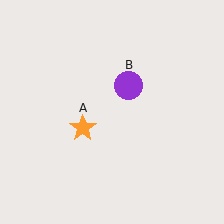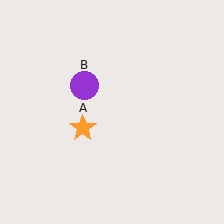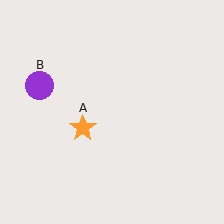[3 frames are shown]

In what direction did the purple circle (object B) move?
The purple circle (object B) moved left.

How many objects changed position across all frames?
1 object changed position: purple circle (object B).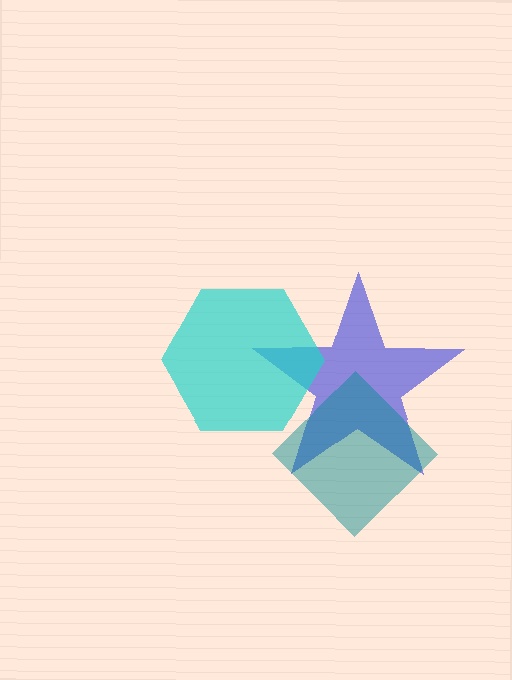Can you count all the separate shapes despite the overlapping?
Yes, there are 3 separate shapes.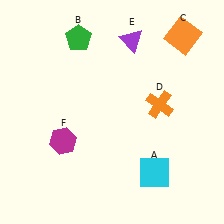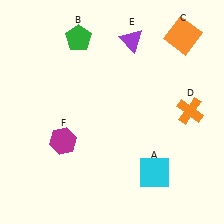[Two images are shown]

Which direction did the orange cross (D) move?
The orange cross (D) moved right.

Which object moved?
The orange cross (D) moved right.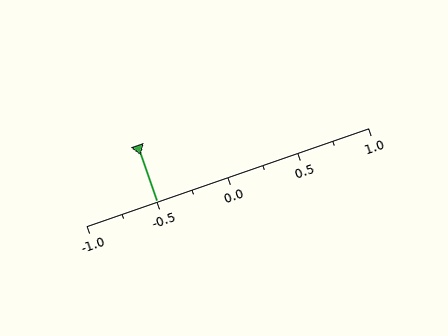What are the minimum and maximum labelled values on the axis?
The axis runs from -1.0 to 1.0.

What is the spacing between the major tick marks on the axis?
The major ticks are spaced 0.5 apart.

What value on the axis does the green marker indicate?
The marker indicates approximately -0.5.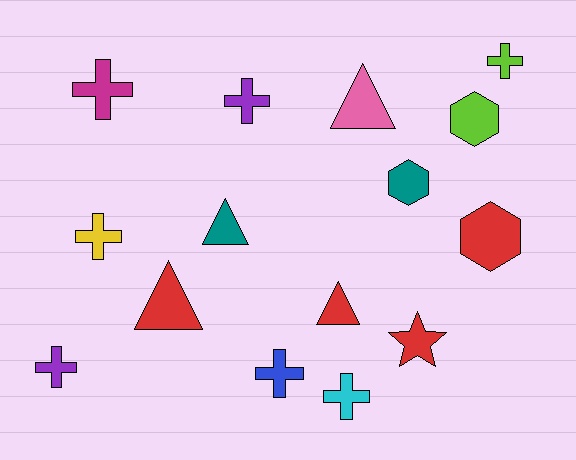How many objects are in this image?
There are 15 objects.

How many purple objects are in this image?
There are 2 purple objects.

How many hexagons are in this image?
There are 3 hexagons.